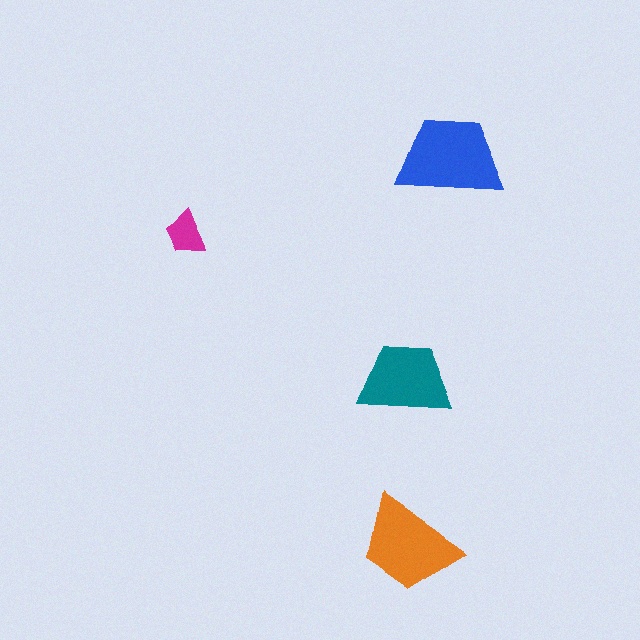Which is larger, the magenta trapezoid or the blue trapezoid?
The blue one.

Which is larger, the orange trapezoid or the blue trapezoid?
The blue one.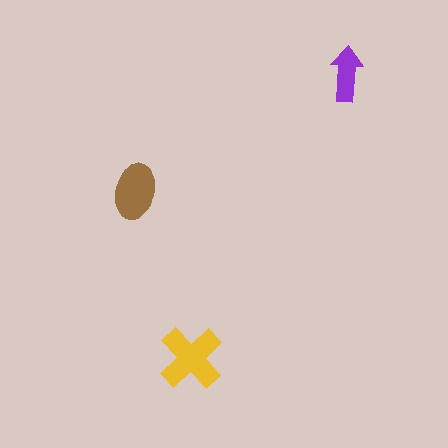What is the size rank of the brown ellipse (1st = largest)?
2nd.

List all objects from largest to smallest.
The yellow cross, the brown ellipse, the purple arrow.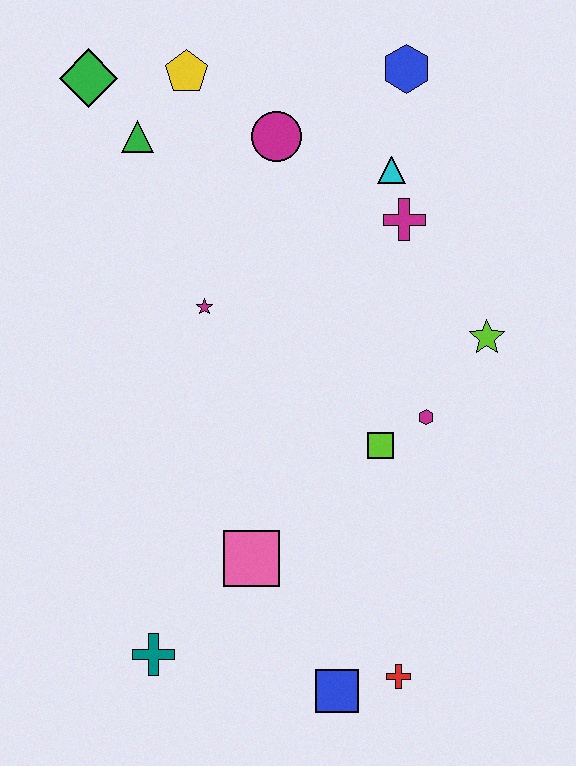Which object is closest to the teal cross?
The pink square is closest to the teal cross.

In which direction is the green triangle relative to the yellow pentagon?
The green triangle is below the yellow pentagon.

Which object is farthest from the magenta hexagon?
The green diamond is farthest from the magenta hexagon.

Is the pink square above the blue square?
Yes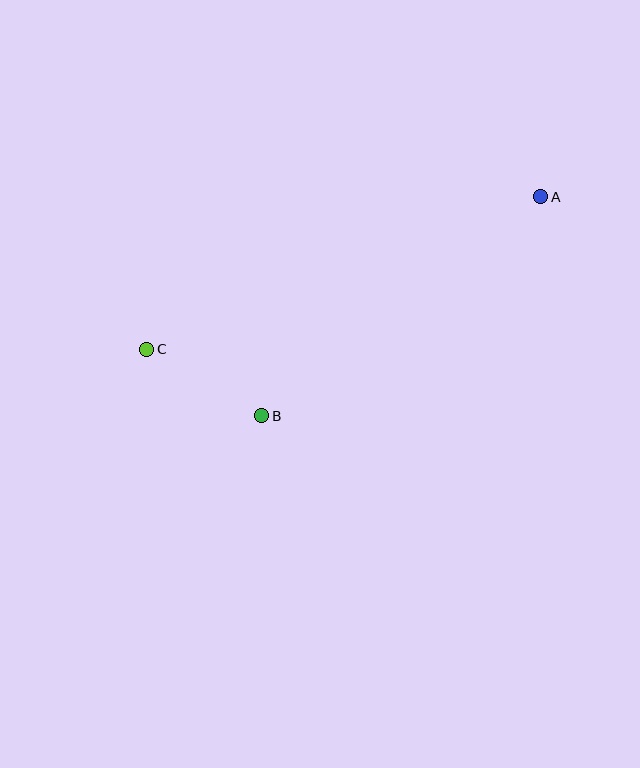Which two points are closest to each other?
Points B and C are closest to each other.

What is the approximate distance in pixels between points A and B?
The distance between A and B is approximately 355 pixels.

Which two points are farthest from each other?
Points A and C are farthest from each other.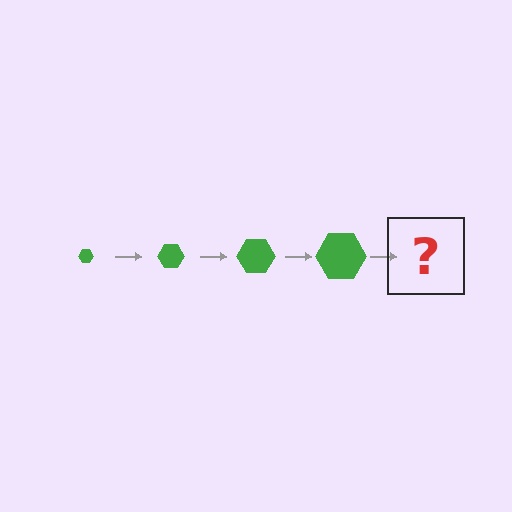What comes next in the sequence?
The next element should be a green hexagon, larger than the previous one.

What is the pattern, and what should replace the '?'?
The pattern is that the hexagon gets progressively larger each step. The '?' should be a green hexagon, larger than the previous one.